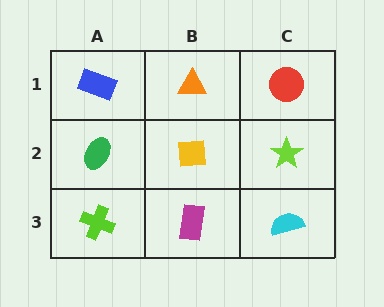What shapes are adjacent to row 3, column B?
A yellow square (row 2, column B), a lime cross (row 3, column A), a cyan semicircle (row 3, column C).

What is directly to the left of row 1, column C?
An orange triangle.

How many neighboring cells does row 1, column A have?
2.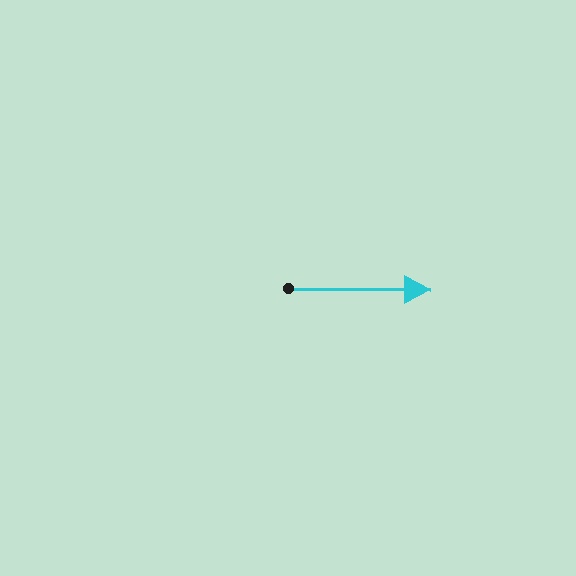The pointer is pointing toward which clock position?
Roughly 3 o'clock.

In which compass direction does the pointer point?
East.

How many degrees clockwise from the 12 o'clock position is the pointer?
Approximately 91 degrees.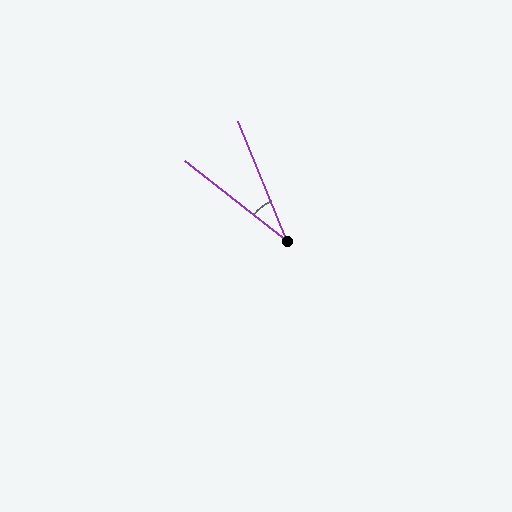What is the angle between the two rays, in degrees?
Approximately 30 degrees.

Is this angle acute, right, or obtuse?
It is acute.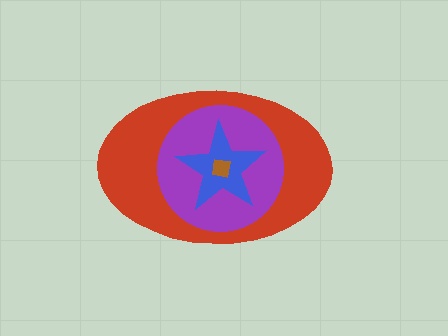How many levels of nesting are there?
4.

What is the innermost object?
The brown square.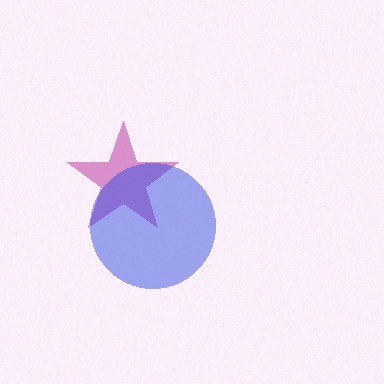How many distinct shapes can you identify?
There are 2 distinct shapes: a magenta star, a blue circle.